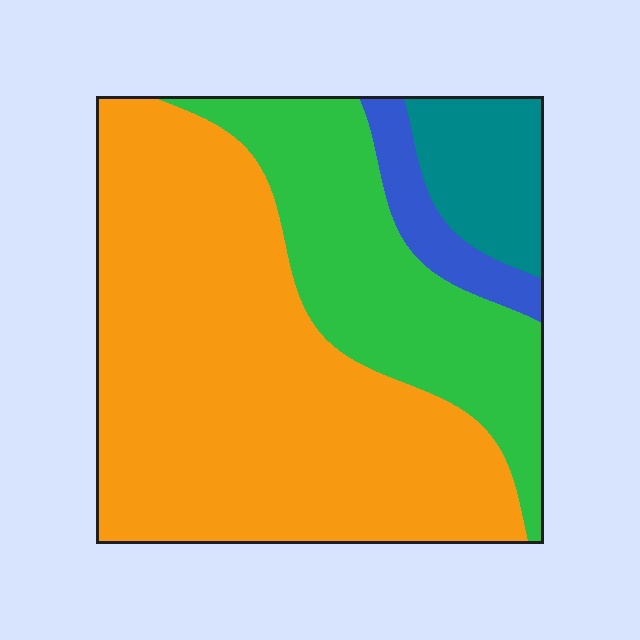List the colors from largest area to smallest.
From largest to smallest: orange, green, teal, blue.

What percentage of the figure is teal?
Teal covers 9% of the figure.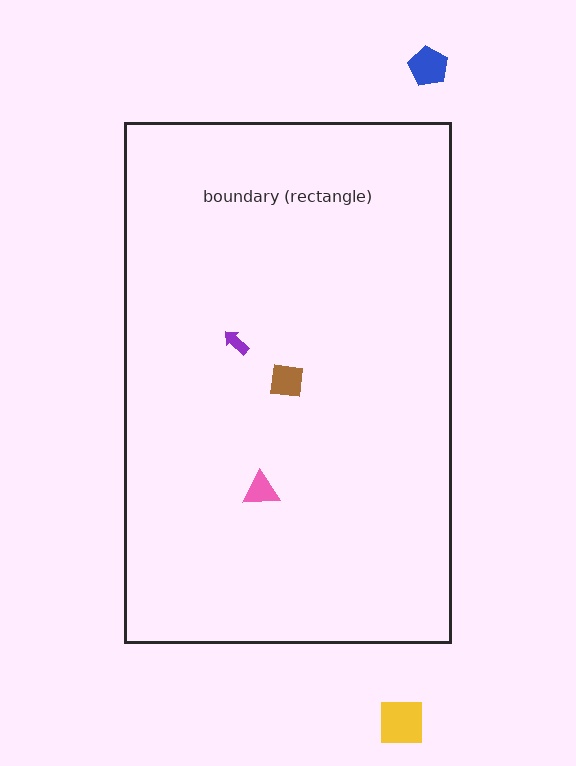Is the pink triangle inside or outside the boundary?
Inside.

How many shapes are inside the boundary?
3 inside, 2 outside.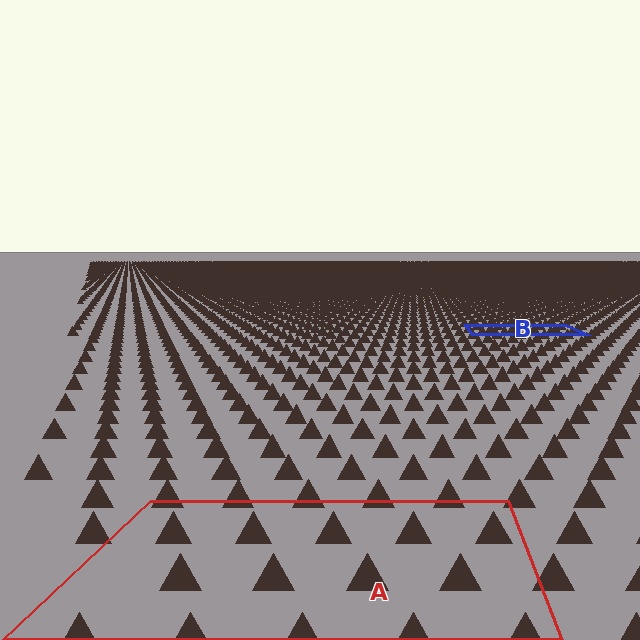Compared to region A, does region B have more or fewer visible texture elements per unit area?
Region B has more texture elements per unit area — they are packed more densely because it is farther away.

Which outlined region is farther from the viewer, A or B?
Region B is farther from the viewer — the texture elements inside it appear smaller and more densely packed.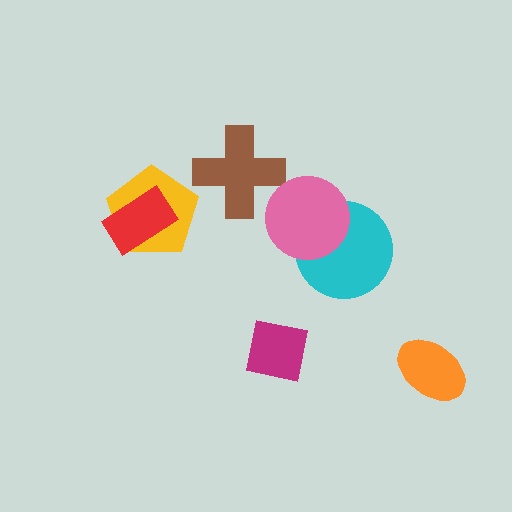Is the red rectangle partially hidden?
No, no other shape covers it.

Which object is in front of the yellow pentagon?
The red rectangle is in front of the yellow pentagon.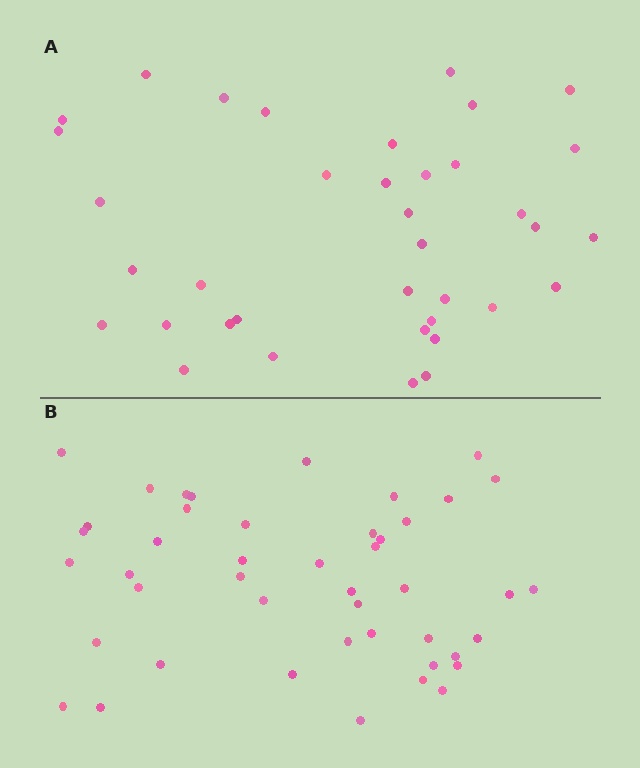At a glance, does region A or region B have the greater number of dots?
Region B (the bottom region) has more dots.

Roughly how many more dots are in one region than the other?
Region B has roughly 8 or so more dots than region A.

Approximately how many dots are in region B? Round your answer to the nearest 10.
About 40 dots. (The exact count is 45, which rounds to 40.)